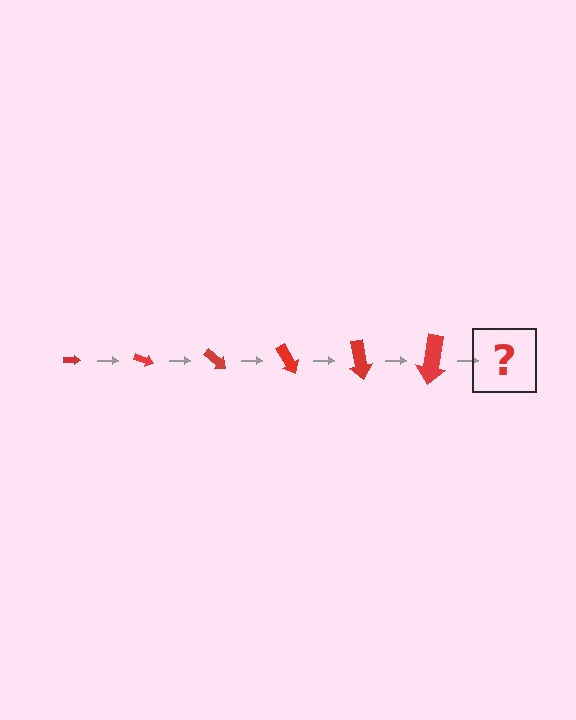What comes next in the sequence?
The next element should be an arrow, larger than the previous one and rotated 120 degrees from the start.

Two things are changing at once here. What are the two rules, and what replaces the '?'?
The two rules are that the arrow grows larger each step and it rotates 20 degrees each step. The '?' should be an arrow, larger than the previous one and rotated 120 degrees from the start.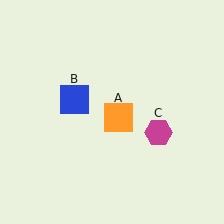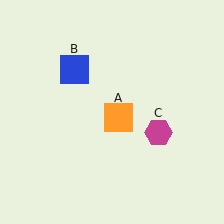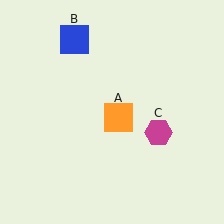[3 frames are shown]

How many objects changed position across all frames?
1 object changed position: blue square (object B).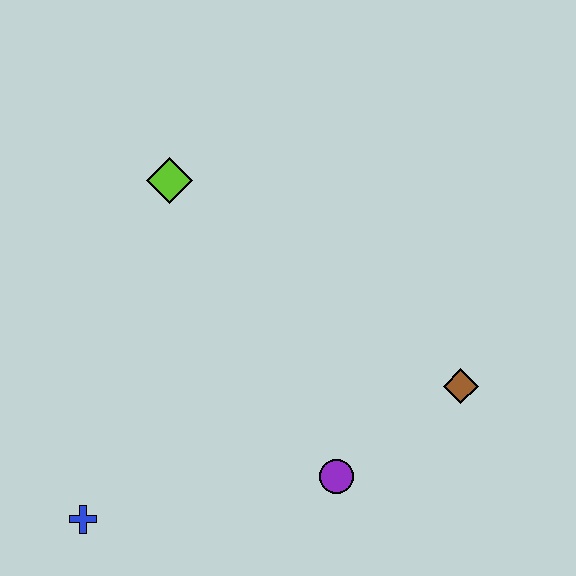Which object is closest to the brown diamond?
The purple circle is closest to the brown diamond.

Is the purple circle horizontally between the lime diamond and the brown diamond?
Yes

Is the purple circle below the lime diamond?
Yes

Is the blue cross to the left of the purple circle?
Yes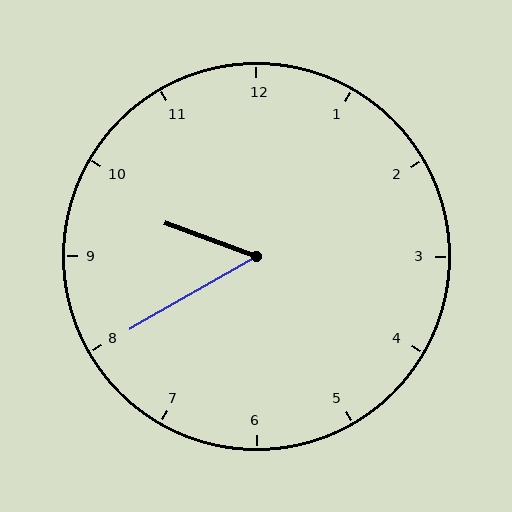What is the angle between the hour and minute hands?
Approximately 50 degrees.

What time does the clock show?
9:40.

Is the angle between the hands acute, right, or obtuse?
It is acute.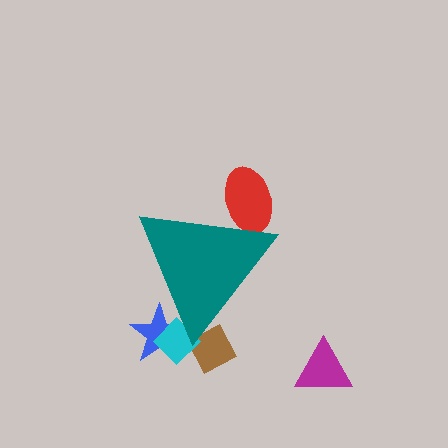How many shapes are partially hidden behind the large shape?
4 shapes are partially hidden.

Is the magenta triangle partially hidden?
No, the magenta triangle is fully visible.